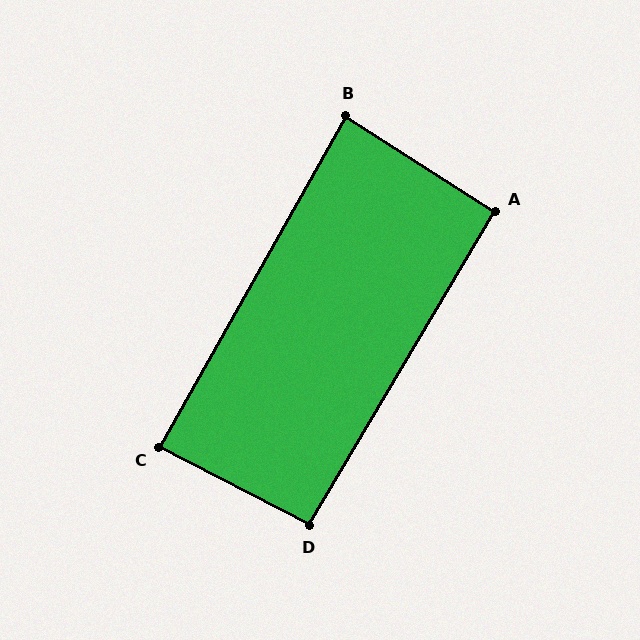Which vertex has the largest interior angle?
D, at approximately 93 degrees.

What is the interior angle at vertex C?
Approximately 88 degrees (approximately right).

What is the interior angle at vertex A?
Approximately 92 degrees (approximately right).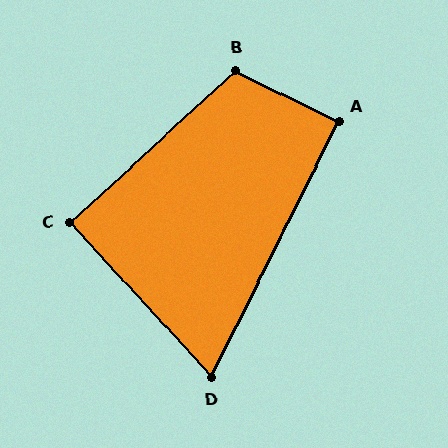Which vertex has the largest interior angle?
B, at approximately 111 degrees.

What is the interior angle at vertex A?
Approximately 90 degrees (approximately right).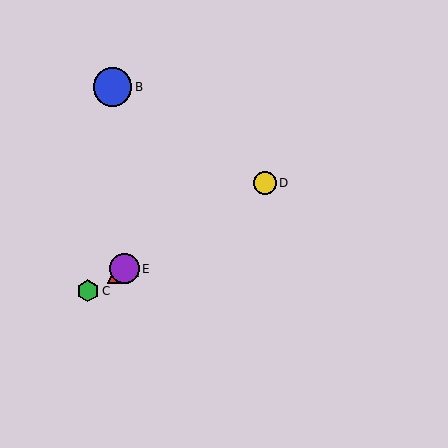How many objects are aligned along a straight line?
4 objects (A, C, D, E) are aligned along a straight line.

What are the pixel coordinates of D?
Object D is at (265, 183).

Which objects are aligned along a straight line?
Objects A, C, D, E are aligned along a straight line.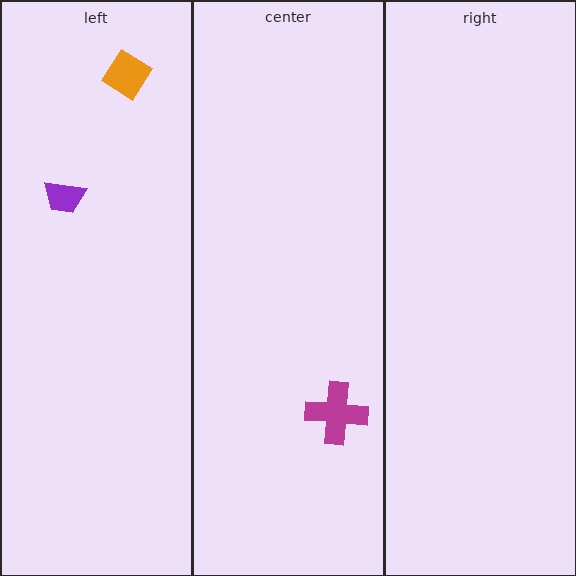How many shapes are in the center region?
1.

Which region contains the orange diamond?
The left region.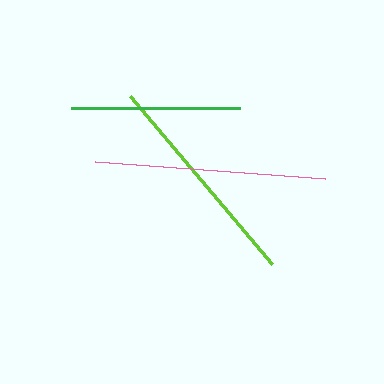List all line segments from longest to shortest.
From longest to shortest: pink, lime, green.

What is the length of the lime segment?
The lime segment is approximately 220 pixels long.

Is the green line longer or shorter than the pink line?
The pink line is longer than the green line.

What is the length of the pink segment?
The pink segment is approximately 231 pixels long.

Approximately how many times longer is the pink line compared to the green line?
The pink line is approximately 1.4 times the length of the green line.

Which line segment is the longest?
The pink line is the longest at approximately 231 pixels.